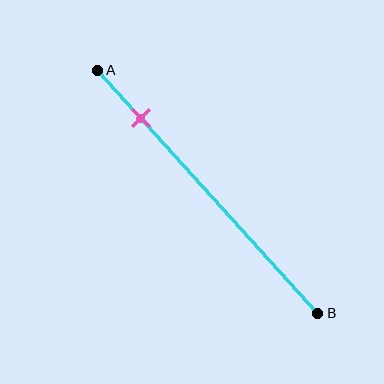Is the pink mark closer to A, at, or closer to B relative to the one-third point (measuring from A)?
The pink mark is closer to point A than the one-third point of segment AB.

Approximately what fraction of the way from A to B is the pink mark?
The pink mark is approximately 20% of the way from A to B.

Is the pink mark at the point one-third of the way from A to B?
No, the mark is at about 20% from A, not at the 33% one-third point.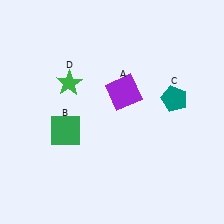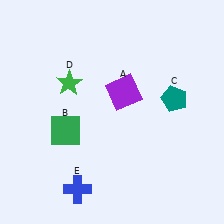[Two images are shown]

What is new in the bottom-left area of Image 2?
A blue cross (E) was added in the bottom-left area of Image 2.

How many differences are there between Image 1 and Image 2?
There is 1 difference between the two images.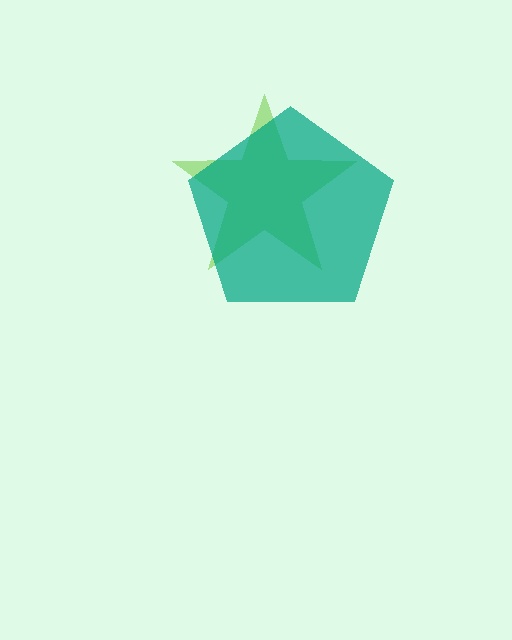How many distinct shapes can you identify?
There are 2 distinct shapes: a lime star, a teal pentagon.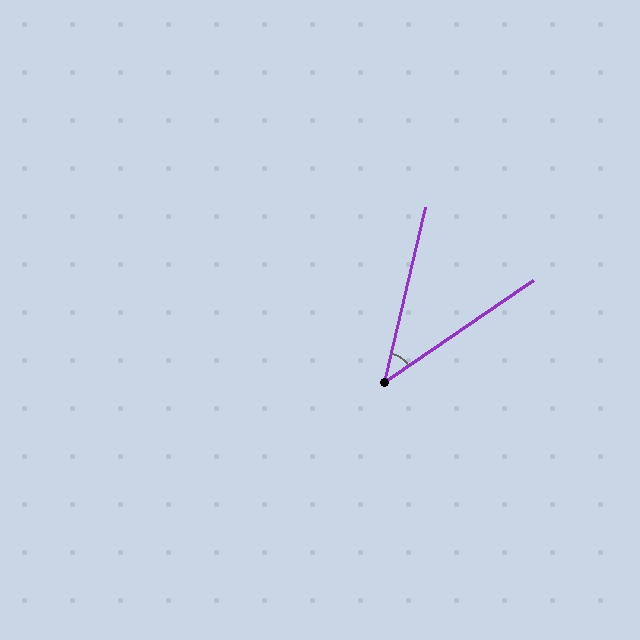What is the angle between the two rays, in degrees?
Approximately 42 degrees.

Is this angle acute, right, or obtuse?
It is acute.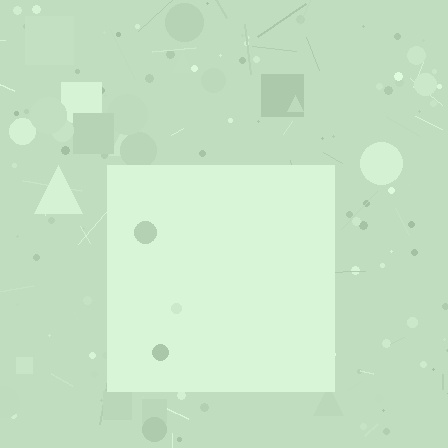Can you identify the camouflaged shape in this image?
The camouflaged shape is a square.